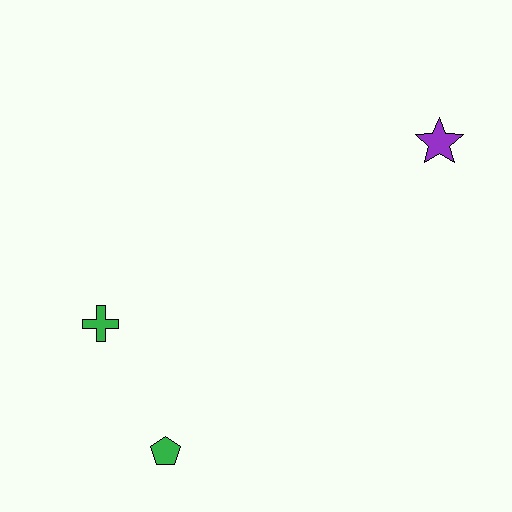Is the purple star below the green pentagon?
No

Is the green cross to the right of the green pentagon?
No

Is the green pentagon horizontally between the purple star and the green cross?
Yes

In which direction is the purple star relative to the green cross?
The purple star is to the right of the green cross.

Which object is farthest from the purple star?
The green pentagon is farthest from the purple star.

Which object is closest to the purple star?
The green cross is closest to the purple star.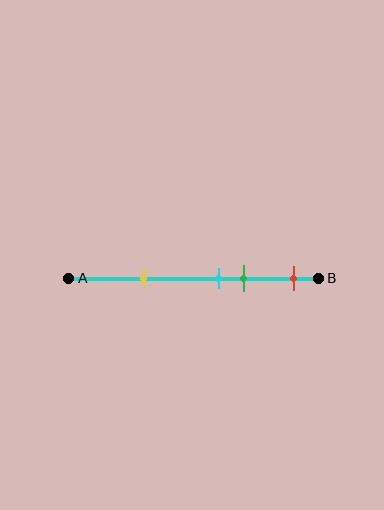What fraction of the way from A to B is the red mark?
The red mark is approximately 90% (0.9) of the way from A to B.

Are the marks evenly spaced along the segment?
No, the marks are not evenly spaced.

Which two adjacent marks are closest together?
The cyan and green marks are the closest adjacent pair.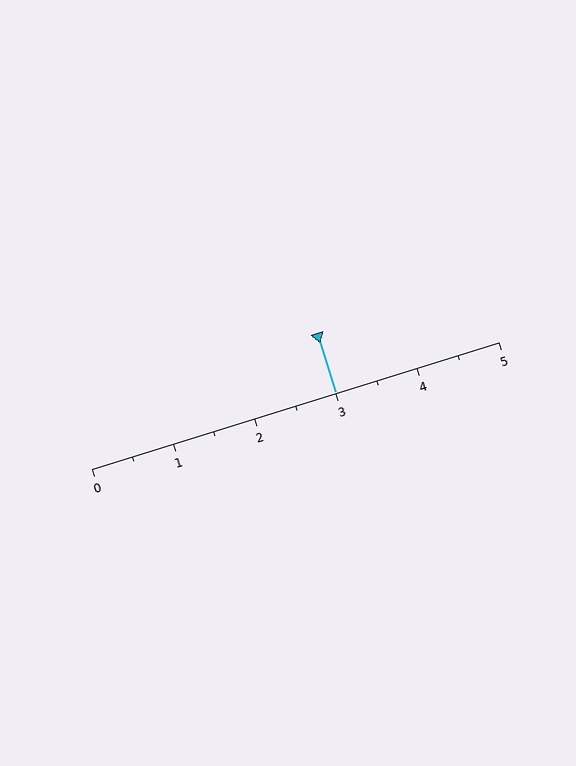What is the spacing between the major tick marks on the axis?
The major ticks are spaced 1 apart.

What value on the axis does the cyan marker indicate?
The marker indicates approximately 3.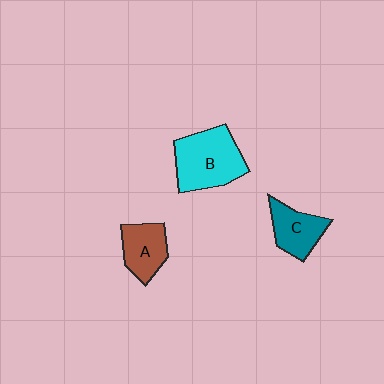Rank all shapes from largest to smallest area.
From largest to smallest: B (cyan), C (teal), A (brown).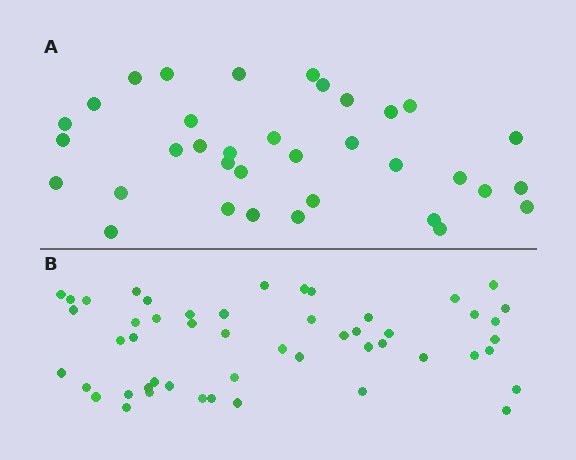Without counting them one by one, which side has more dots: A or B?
Region B (the bottom region) has more dots.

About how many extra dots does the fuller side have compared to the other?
Region B has approximately 15 more dots than region A.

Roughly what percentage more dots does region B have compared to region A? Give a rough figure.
About 45% more.